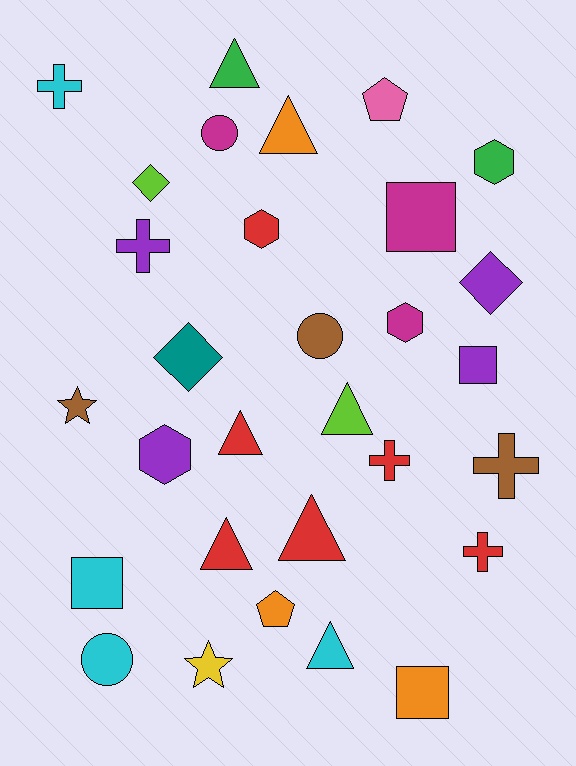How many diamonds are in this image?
There are 3 diamonds.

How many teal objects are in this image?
There is 1 teal object.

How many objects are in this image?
There are 30 objects.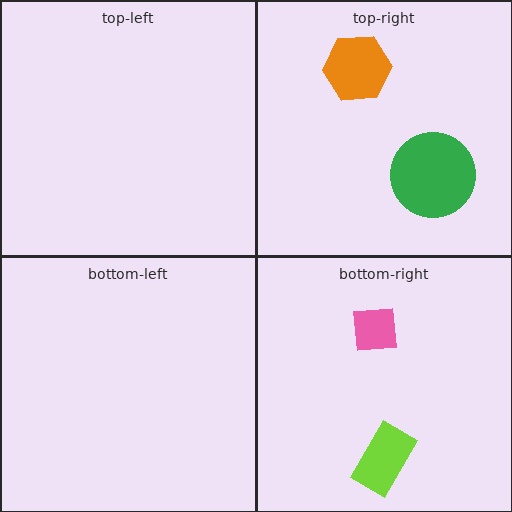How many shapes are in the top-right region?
2.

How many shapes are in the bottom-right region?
2.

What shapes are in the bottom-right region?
The lime rectangle, the pink square.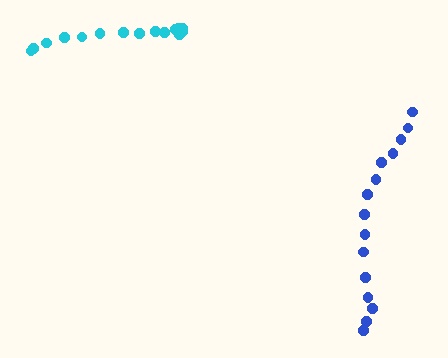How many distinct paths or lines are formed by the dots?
There are 2 distinct paths.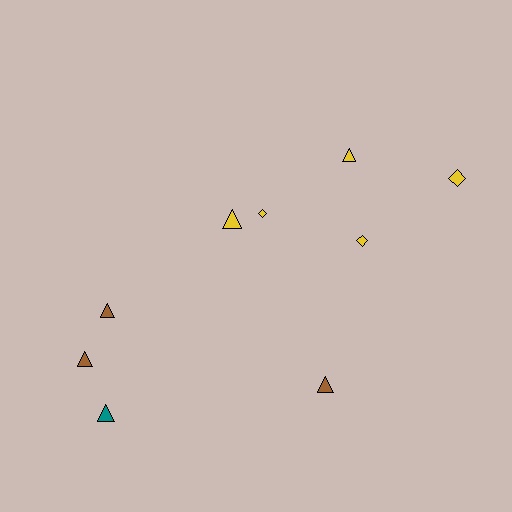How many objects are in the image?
There are 9 objects.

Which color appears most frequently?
Yellow, with 5 objects.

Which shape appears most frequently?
Triangle, with 6 objects.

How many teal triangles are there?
There is 1 teal triangle.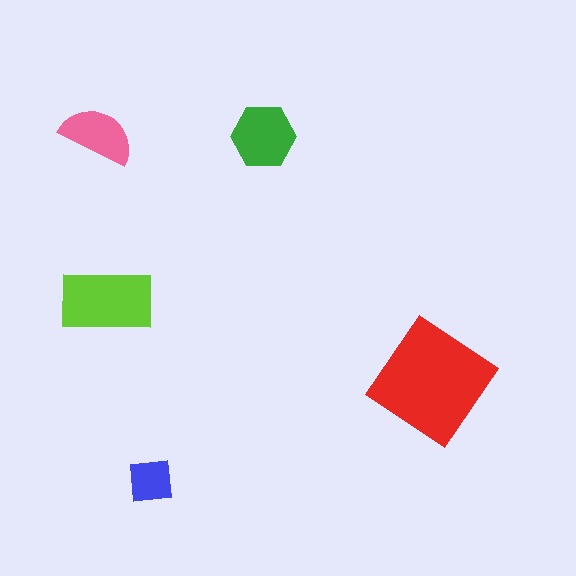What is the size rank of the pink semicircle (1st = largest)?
4th.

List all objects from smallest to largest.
The blue square, the pink semicircle, the green hexagon, the lime rectangle, the red diamond.